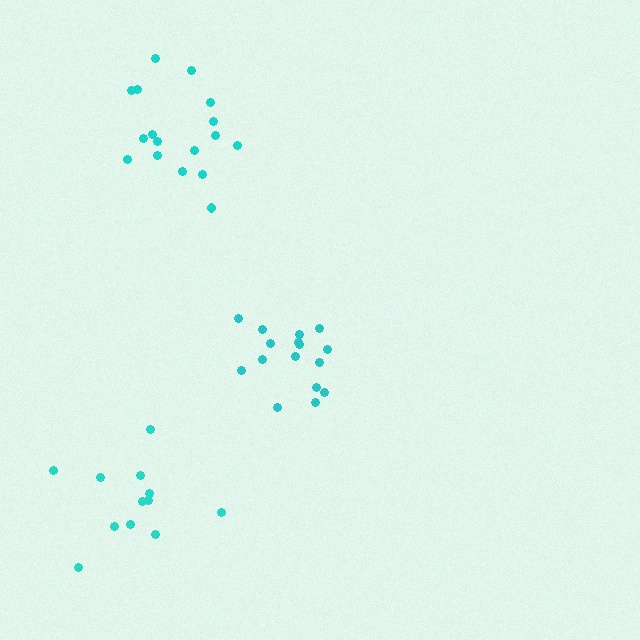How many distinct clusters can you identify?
There are 3 distinct clusters.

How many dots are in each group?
Group 1: 16 dots, Group 2: 17 dots, Group 3: 12 dots (45 total).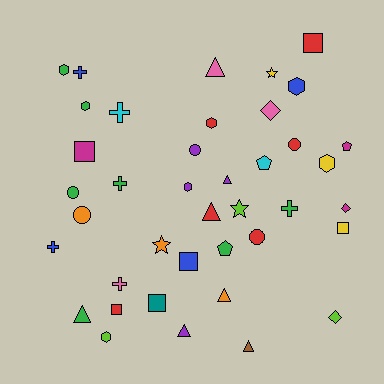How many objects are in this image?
There are 40 objects.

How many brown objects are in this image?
There is 1 brown object.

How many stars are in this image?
There are 3 stars.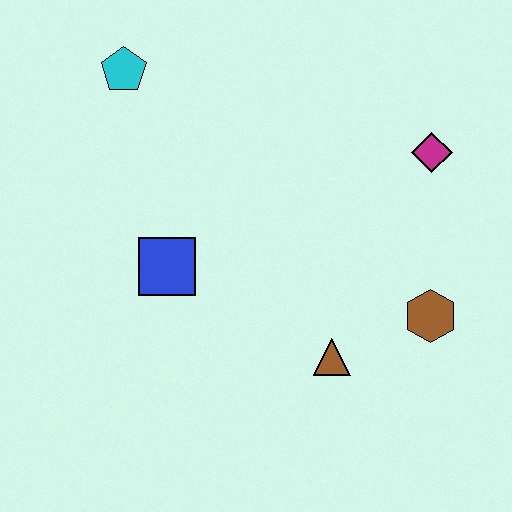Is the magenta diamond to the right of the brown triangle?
Yes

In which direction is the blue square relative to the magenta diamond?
The blue square is to the left of the magenta diamond.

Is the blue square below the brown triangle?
No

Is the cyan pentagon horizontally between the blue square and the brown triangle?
No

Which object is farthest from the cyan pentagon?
The brown hexagon is farthest from the cyan pentagon.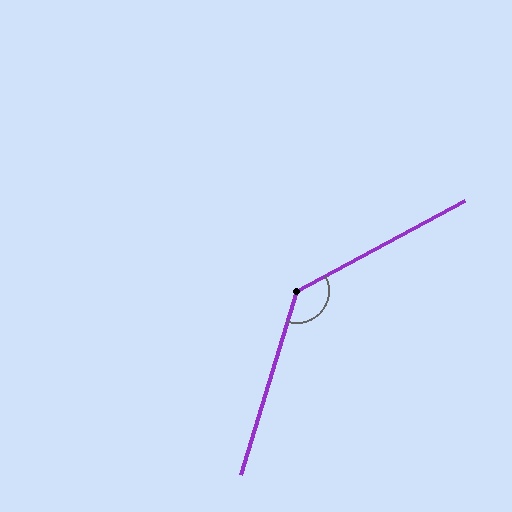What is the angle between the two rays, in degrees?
Approximately 135 degrees.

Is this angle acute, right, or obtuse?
It is obtuse.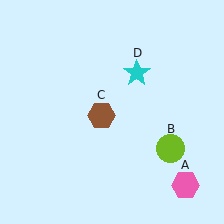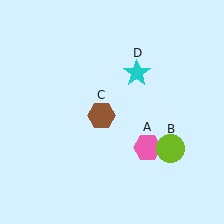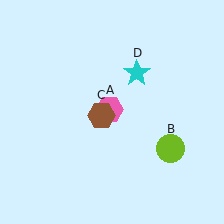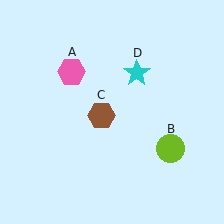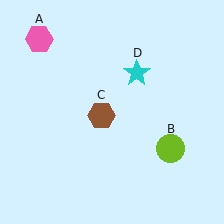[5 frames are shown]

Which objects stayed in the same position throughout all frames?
Lime circle (object B) and brown hexagon (object C) and cyan star (object D) remained stationary.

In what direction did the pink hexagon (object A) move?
The pink hexagon (object A) moved up and to the left.